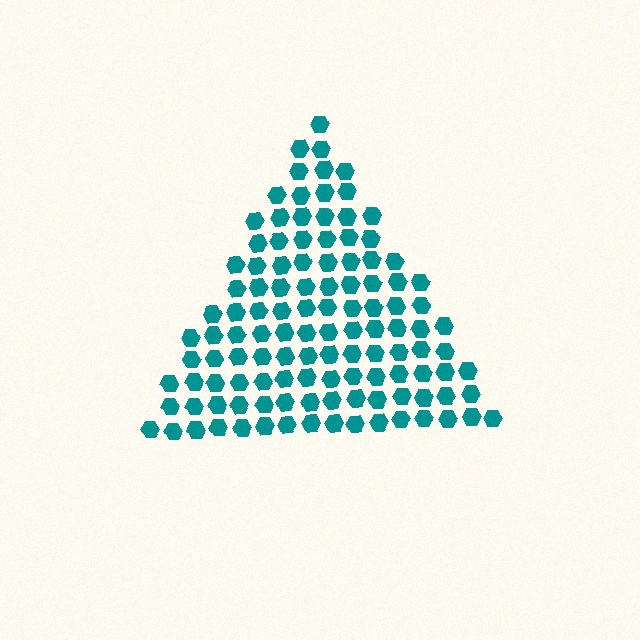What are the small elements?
The small elements are hexagons.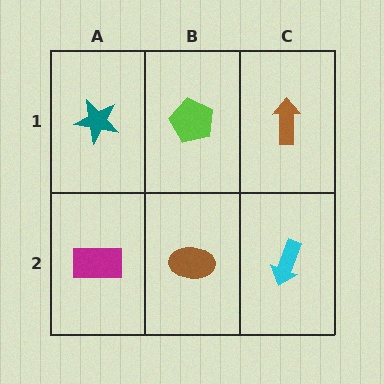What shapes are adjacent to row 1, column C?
A cyan arrow (row 2, column C), a lime pentagon (row 1, column B).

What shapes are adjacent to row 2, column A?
A teal star (row 1, column A), a brown ellipse (row 2, column B).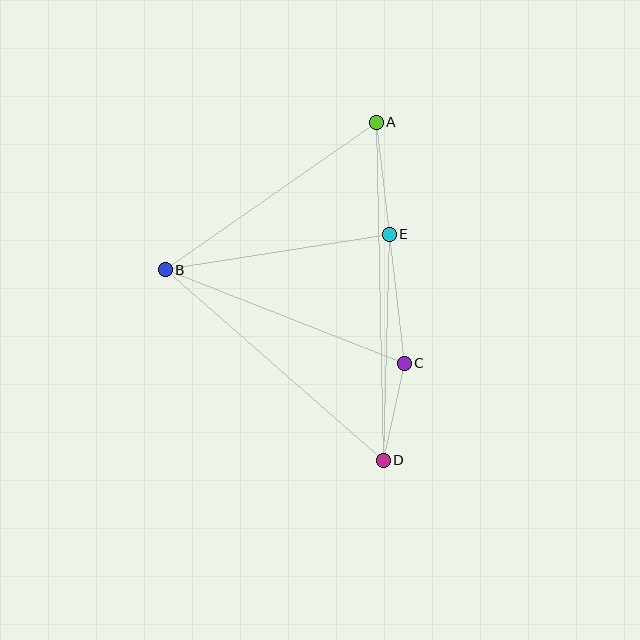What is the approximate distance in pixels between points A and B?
The distance between A and B is approximately 258 pixels.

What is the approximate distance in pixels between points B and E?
The distance between B and E is approximately 227 pixels.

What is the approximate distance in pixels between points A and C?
The distance between A and C is approximately 243 pixels.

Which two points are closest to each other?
Points C and D are closest to each other.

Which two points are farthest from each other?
Points A and D are farthest from each other.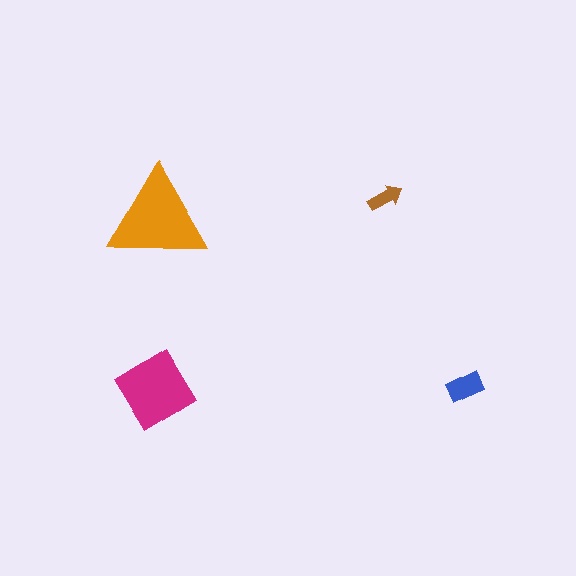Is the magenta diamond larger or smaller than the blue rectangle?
Larger.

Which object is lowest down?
The magenta diamond is bottommost.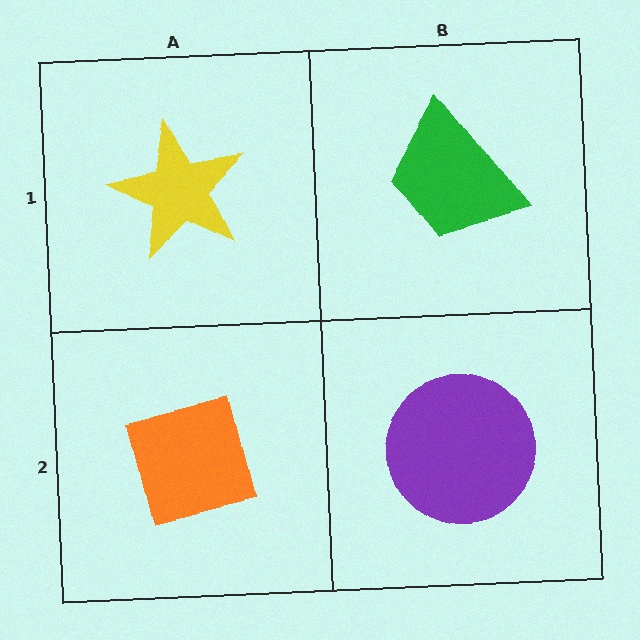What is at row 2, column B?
A purple circle.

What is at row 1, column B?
A green trapezoid.